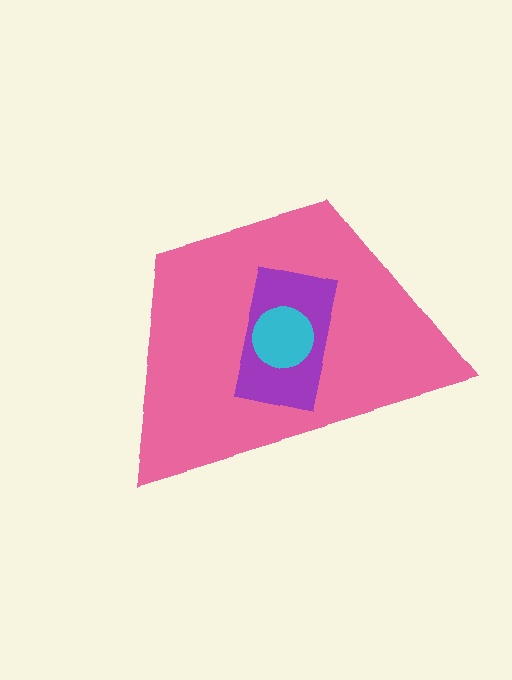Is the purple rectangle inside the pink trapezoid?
Yes.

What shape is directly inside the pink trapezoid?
The purple rectangle.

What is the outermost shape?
The pink trapezoid.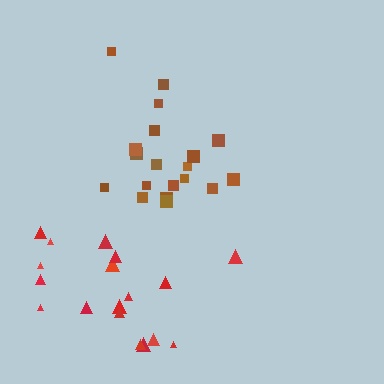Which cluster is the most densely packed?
Brown.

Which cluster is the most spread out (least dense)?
Red.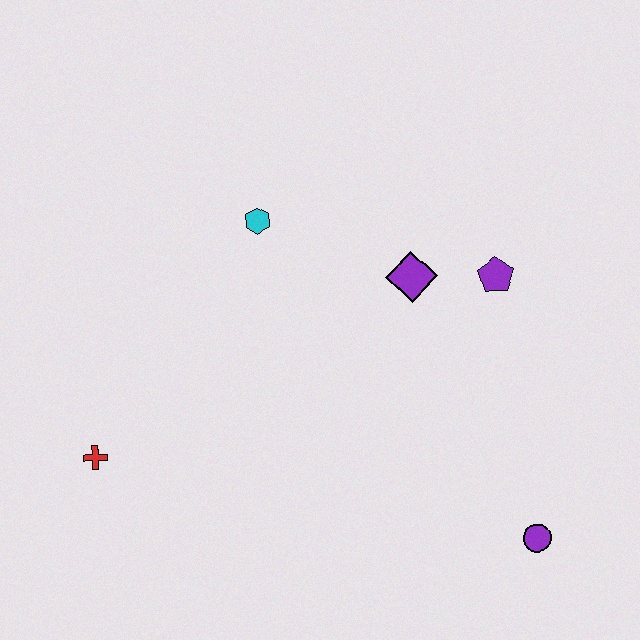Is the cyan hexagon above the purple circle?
Yes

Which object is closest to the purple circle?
The purple pentagon is closest to the purple circle.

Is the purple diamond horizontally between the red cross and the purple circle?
Yes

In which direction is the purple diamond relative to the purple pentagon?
The purple diamond is to the left of the purple pentagon.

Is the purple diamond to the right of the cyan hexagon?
Yes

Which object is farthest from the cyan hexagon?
The purple circle is farthest from the cyan hexagon.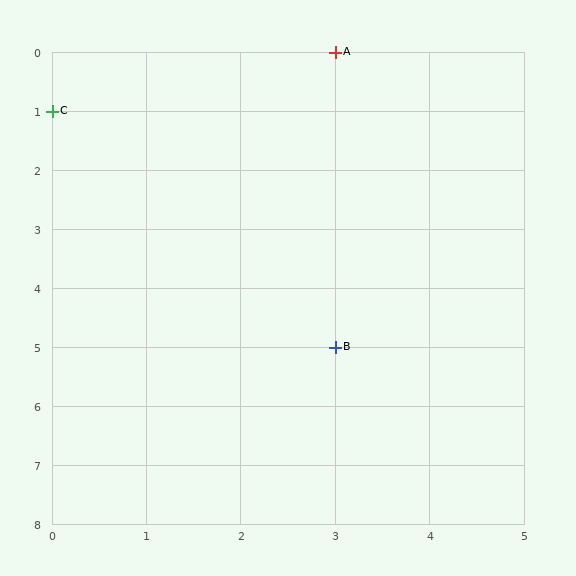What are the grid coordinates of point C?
Point C is at grid coordinates (0, 1).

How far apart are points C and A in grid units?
Points C and A are 3 columns and 1 row apart (about 3.2 grid units diagonally).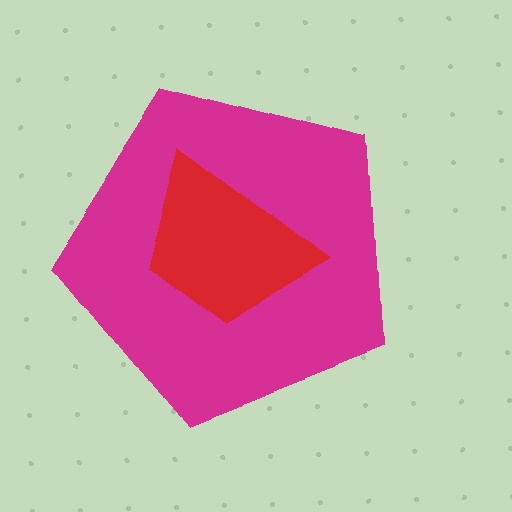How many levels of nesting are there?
2.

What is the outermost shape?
The magenta pentagon.